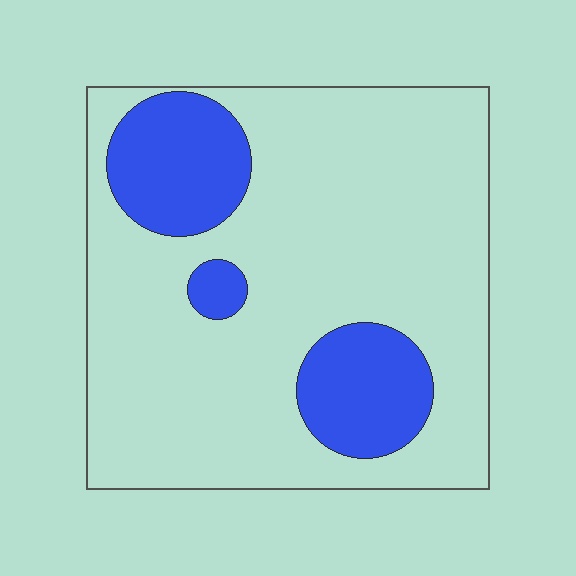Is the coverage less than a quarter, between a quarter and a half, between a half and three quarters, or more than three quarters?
Less than a quarter.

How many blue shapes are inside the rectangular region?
3.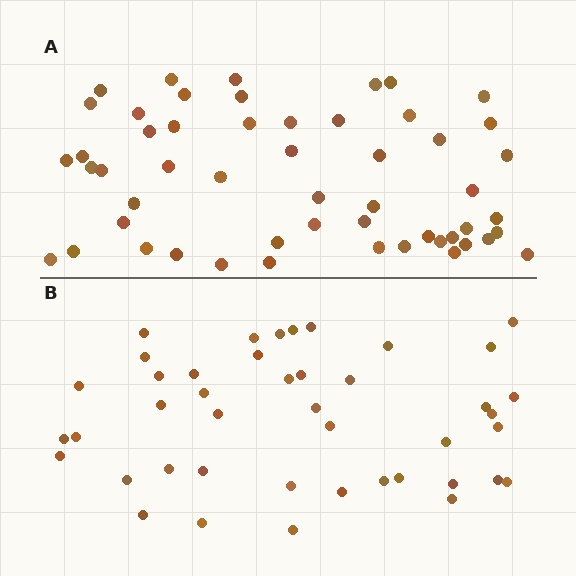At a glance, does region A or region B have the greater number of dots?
Region A (the top region) has more dots.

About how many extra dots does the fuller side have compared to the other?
Region A has roughly 10 or so more dots than region B.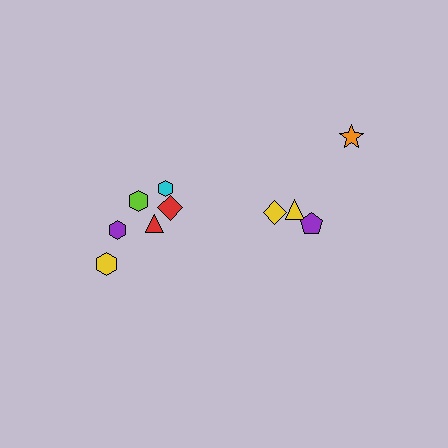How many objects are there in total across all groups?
There are 10 objects.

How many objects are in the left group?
There are 6 objects.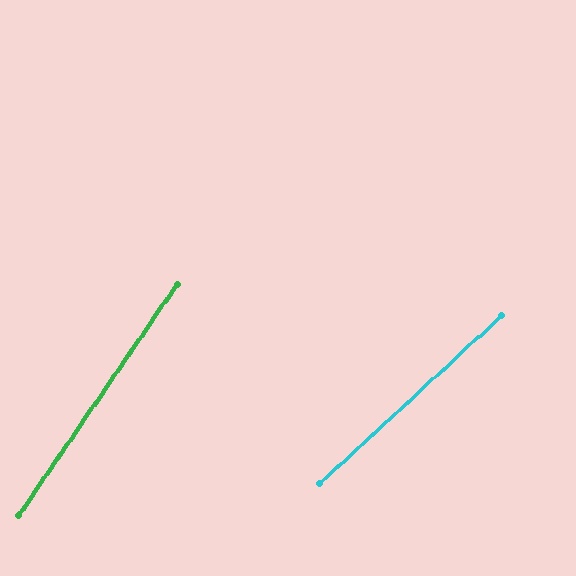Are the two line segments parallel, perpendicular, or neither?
Neither parallel nor perpendicular — they differ by about 13°.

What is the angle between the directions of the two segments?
Approximately 13 degrees.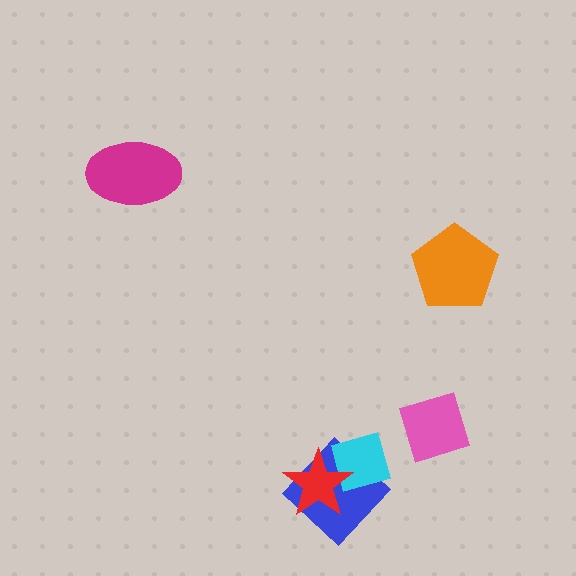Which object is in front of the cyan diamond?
The red star is in front of the cyan diamond.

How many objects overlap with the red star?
2 objects overlap with the red star.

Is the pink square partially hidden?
No, no other shape covers it.